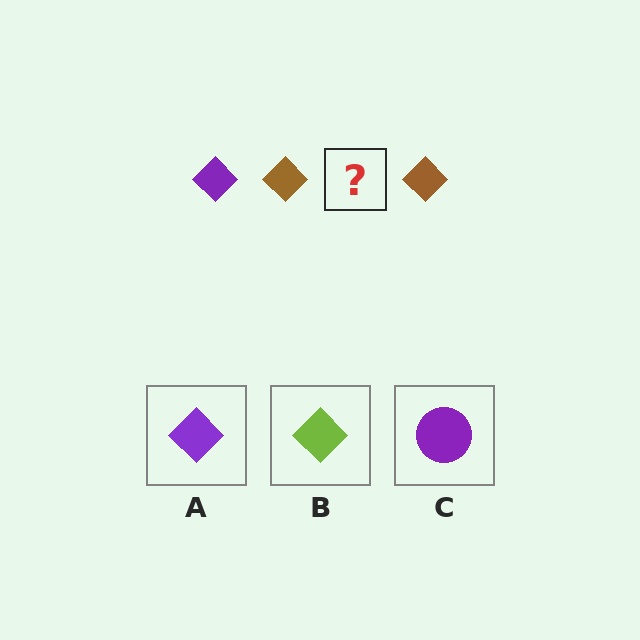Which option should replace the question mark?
Option A.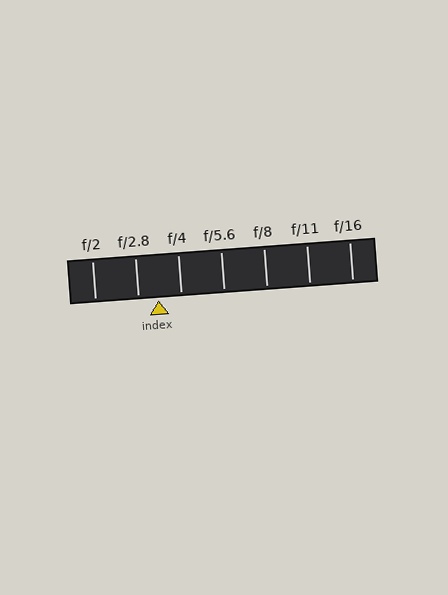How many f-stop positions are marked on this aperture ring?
There are 7 f-stop positions marked.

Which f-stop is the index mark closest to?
The index mark is closest to f/2.8.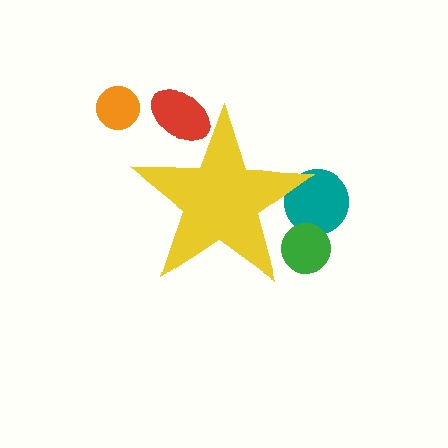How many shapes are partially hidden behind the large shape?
3 shapes are partially hidden.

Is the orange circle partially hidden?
No, the orange circle is fully visible.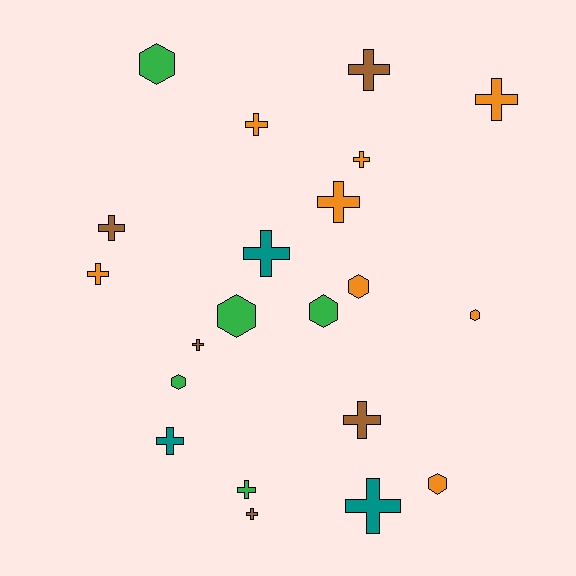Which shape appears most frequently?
Cross, with 14 objects.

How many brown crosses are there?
There are 5 brown crosses.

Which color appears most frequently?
Orange, with 8 objects.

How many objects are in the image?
There are 21 objects.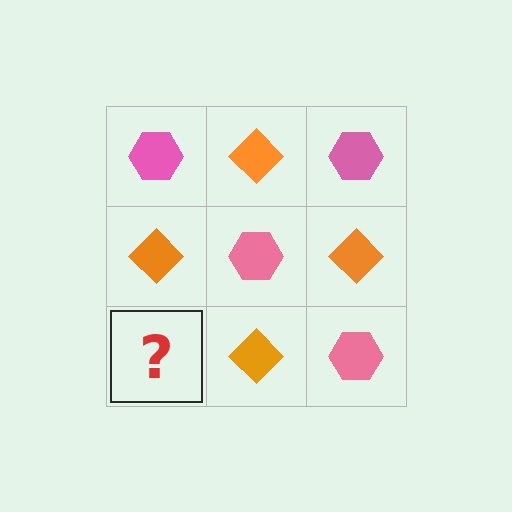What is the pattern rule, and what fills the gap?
The rule is that it alternates pink hexagon and orange diamond in a checkerboard pattern. The gap should be filled with a pink hexagon.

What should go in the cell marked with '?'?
The missing cell should contain a pink hexagon.